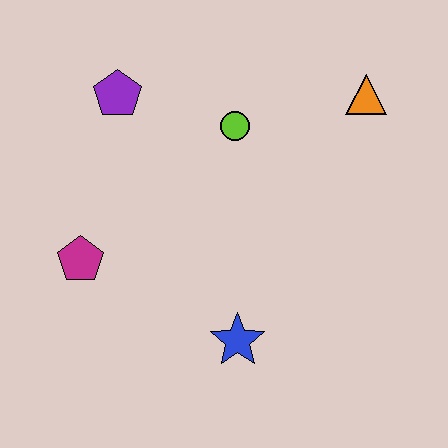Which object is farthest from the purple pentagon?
The blue star is farthest from the purple pentagon.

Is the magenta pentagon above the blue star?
Yes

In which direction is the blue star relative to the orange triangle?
The blue star is below the orange triangle.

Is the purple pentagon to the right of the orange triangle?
No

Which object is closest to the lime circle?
The purple pentagon is closest to the lime circle.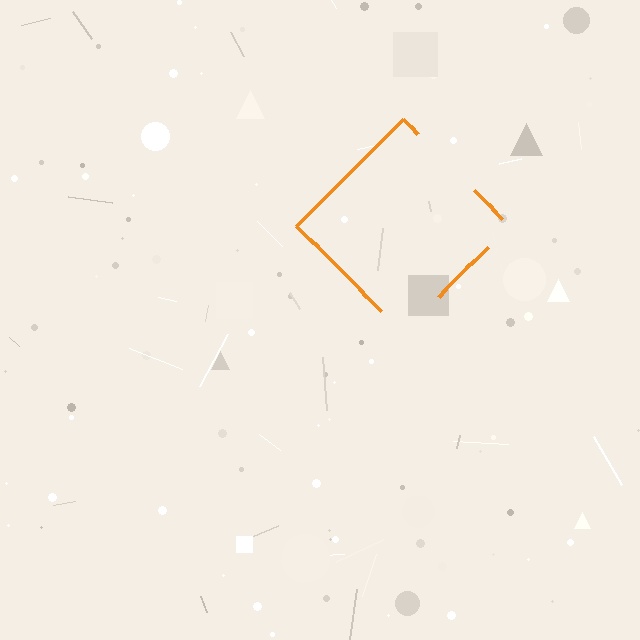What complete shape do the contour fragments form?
The contour fragments form a diamond.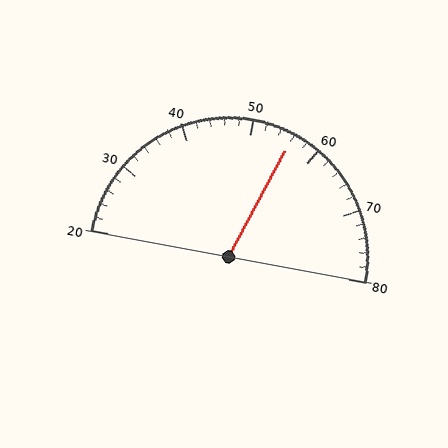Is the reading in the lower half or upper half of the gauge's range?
The reading is in the upper half of the range (20 to 80).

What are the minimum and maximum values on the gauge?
The gauge ranges from 20 to 80.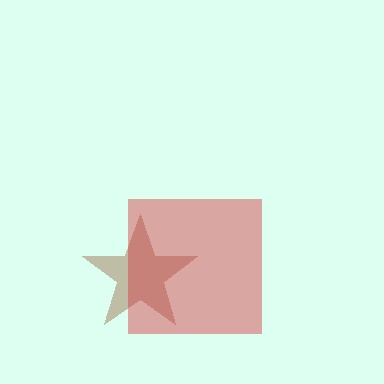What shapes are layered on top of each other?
The layered shapes are: a brown star, a red square.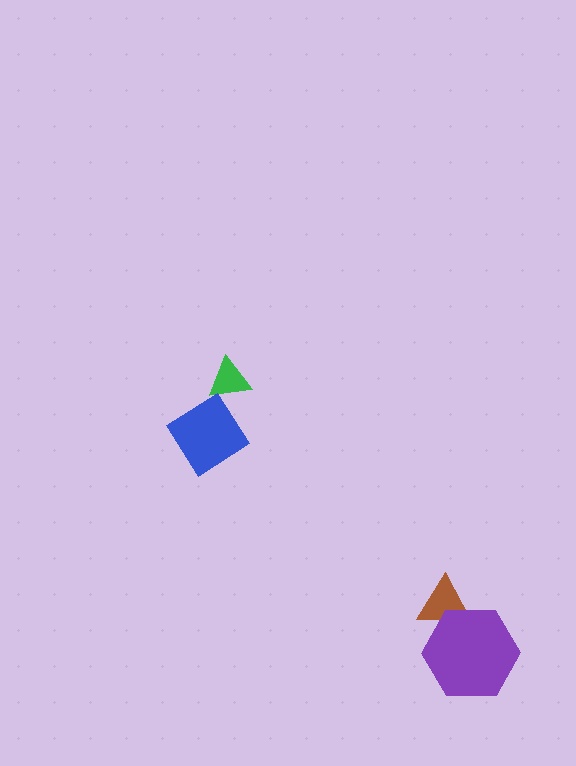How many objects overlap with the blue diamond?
1 object overlaps with the blue diamond.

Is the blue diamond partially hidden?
No, no other shape covers it.